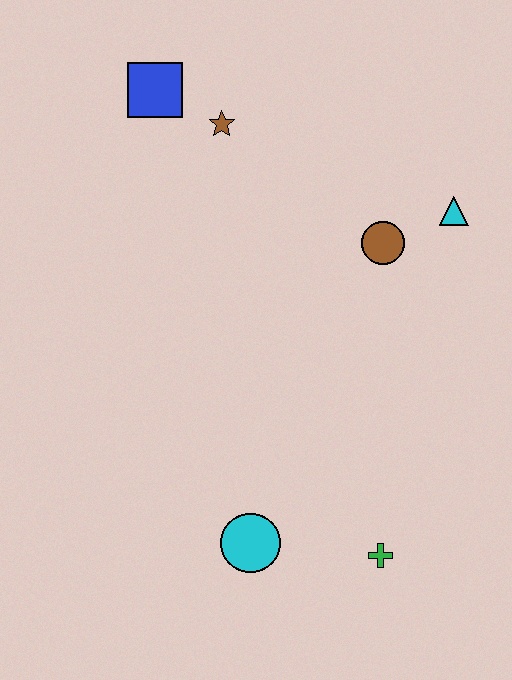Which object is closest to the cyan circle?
The green cross is closest to the cyan circle.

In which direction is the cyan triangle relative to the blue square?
The cyan triangle is to the right of the blue square.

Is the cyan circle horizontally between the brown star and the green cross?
Yes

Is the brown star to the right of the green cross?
No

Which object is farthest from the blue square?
The green cross is farthest from the blue square.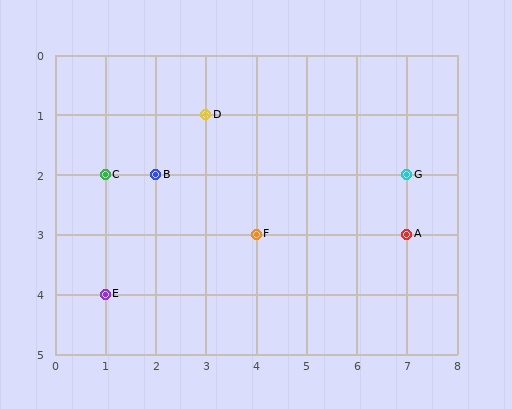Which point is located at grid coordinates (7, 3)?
Point A is at (7, 3).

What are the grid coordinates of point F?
Point F is at grid coordinates (4, 3).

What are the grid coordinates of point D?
Point D is at grid coordinates (3, 1).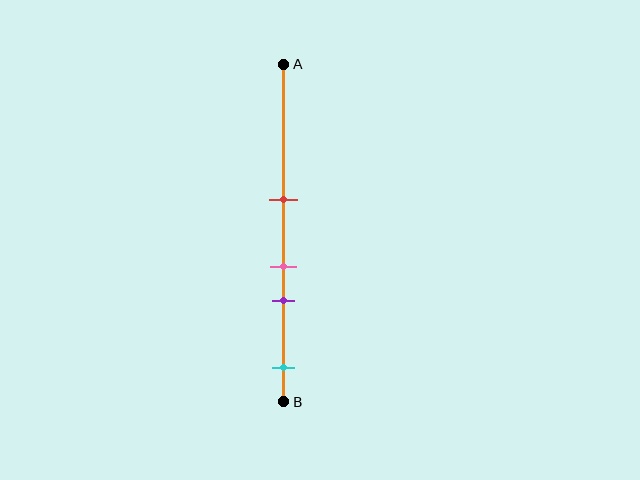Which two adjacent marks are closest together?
The pink and purple marks are the closest adjacent pair.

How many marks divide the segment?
There are 4 marks dividing the segment.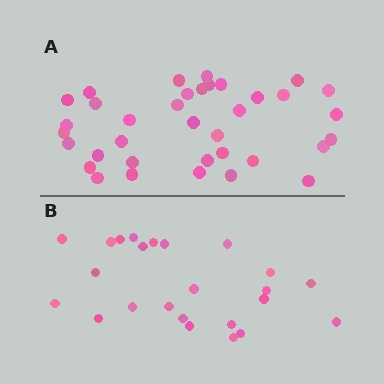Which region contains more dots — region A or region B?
Region A (the top region) has more dots.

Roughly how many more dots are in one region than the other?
Region A has roughly 12 or so more dots than region B.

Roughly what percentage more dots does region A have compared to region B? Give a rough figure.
About 50% more.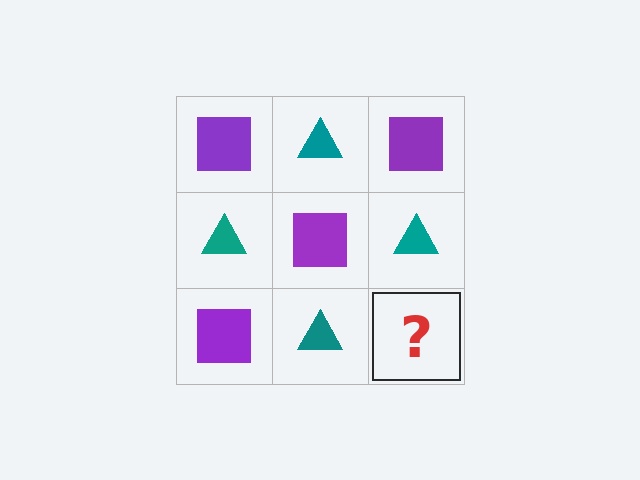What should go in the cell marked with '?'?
The missing cell should contain a purple square.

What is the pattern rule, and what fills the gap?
The rule is that it alternates purple square and teal triangle in a checkerboard pattern. The gap should be filled with a purple square.